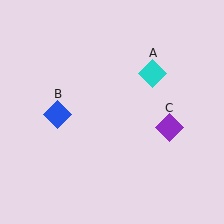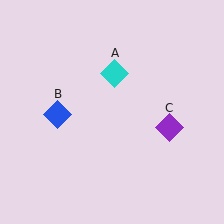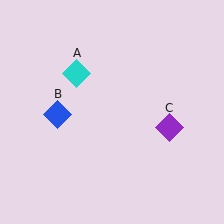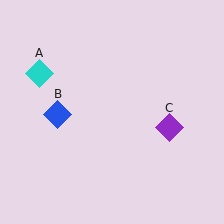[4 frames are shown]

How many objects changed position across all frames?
1 object changed position: cyan diamond (object A).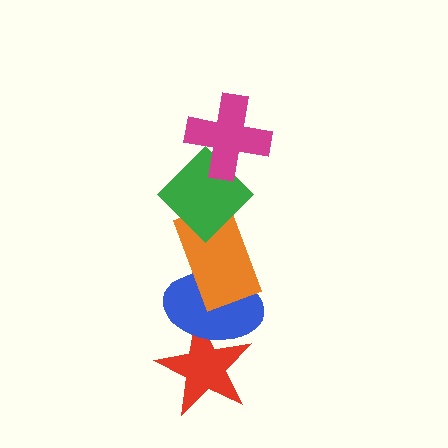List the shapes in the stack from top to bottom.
From top to bottom: the magenta cross, the green diamond, the orange rectangle, the blue ellipse, the red star.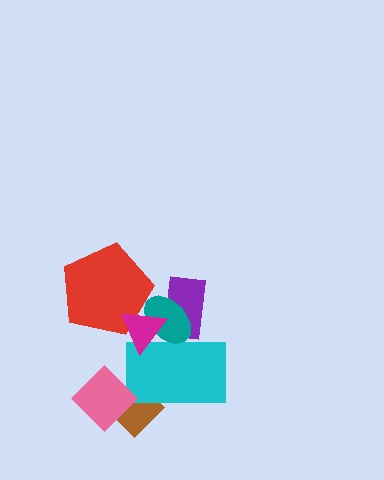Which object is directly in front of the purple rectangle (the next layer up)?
The teal ellipse is directly in front of the purple rectangle.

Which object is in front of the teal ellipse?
The magenta triangle is in front of the teal ellipse.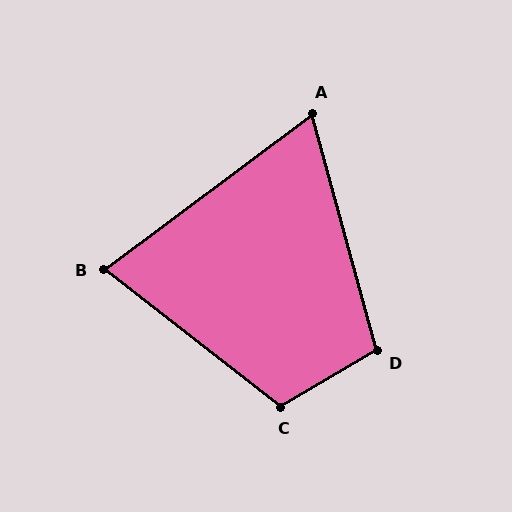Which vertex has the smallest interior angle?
A, at approximately 69 degrees.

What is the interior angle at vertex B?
Approximately 75 degrees (acute).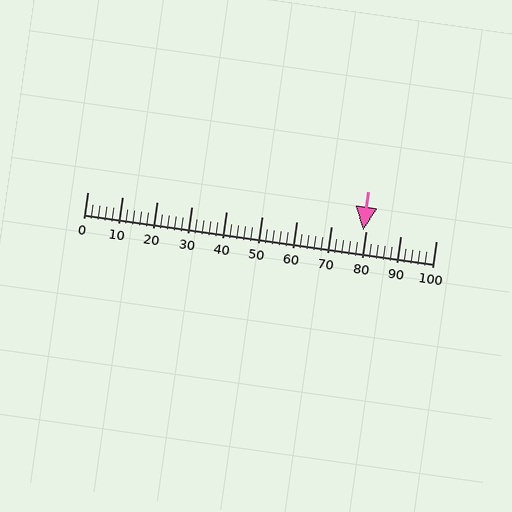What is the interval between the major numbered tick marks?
The major tick marks are spaced 10 units apart.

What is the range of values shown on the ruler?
The ruler shows values from 0 to 100.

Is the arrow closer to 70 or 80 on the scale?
The arrow is closer to 80.